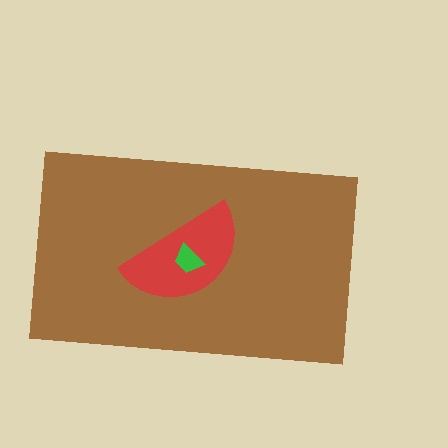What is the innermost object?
The green trapezoid.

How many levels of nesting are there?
3.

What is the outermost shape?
The brown rectangle.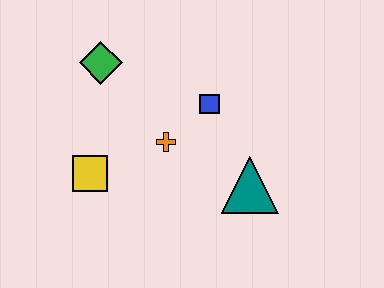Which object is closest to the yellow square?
The orange cross is closest to the yellow square.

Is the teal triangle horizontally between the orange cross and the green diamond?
No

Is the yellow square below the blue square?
Yes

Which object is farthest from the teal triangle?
The green diamond is farthest from the teal triangle.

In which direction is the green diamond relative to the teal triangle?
The green diamond is to the left of the teal triangle.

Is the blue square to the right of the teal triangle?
No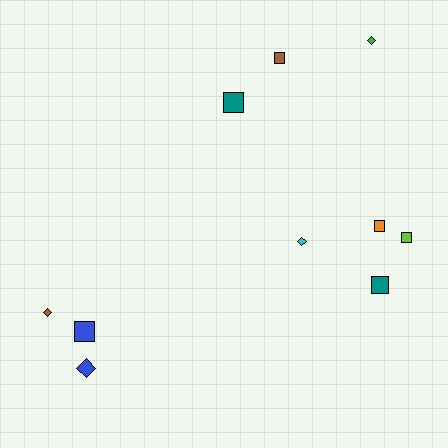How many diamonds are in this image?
There are 4 diamonds.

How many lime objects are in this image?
There is 1 lime object.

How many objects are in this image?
There are 10 objects.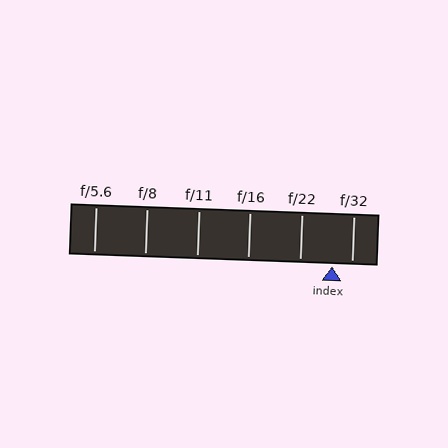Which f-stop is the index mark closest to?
The index mark is closest to f/32.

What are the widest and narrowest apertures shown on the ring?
The widest aperture shown is f/5.6 and the narrowest is f/32.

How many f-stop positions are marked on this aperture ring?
There are 6 f-stop positions marked.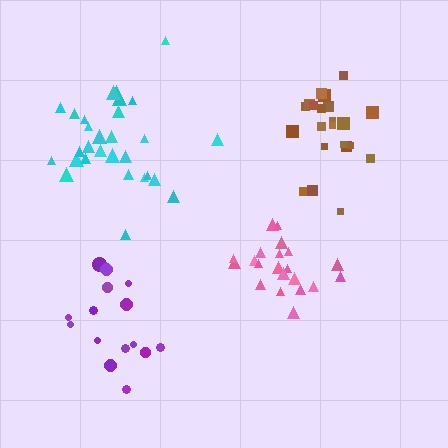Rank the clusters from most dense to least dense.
pink, brown, cyan, purple.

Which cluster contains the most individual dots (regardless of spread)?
Cyan (29).